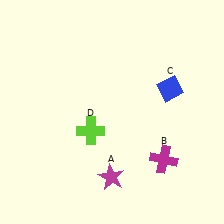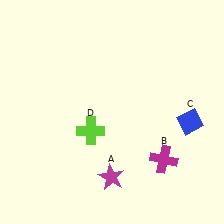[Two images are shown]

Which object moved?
The blue diamond (C) moved down.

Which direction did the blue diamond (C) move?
The blue diamond (C) moved down.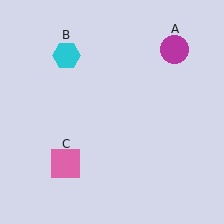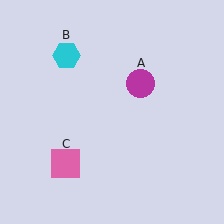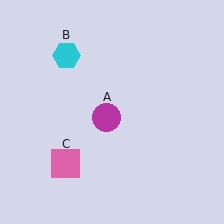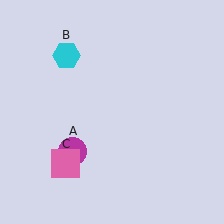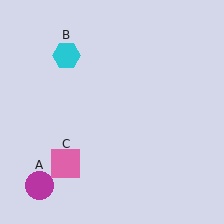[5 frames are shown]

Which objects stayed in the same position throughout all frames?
Cyan hexagon (object B) and pink square (object C) remained stationary.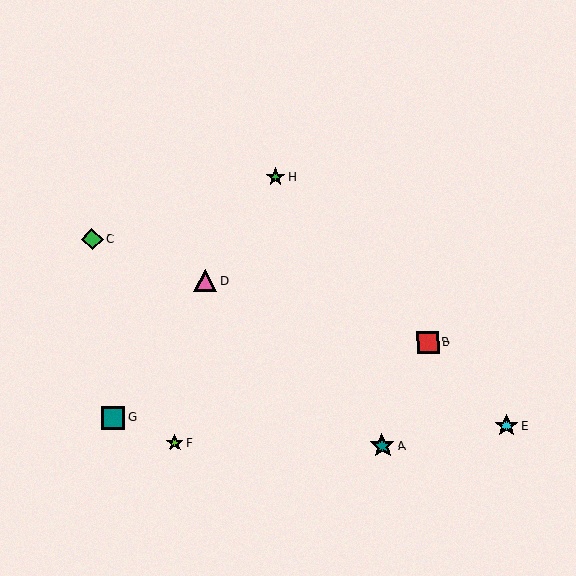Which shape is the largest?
The teal star (labeled A) is the largest.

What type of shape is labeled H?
Shape H is a green star.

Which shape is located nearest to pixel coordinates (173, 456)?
The lime star (labeled F) at (175, 443) is nearest to that location.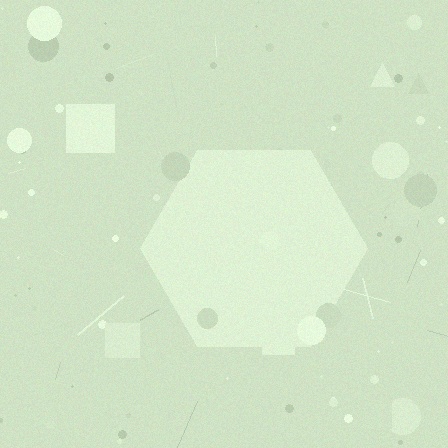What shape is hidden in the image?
A hexagon is hidden in the image.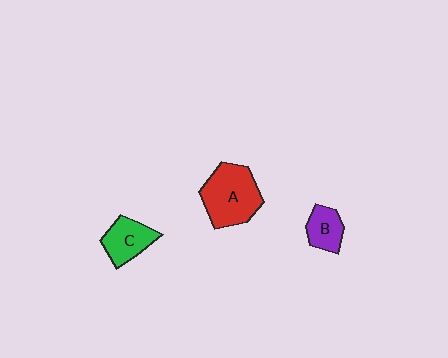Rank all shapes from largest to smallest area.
From largest to smallest: A (red), C (green), B (purple).